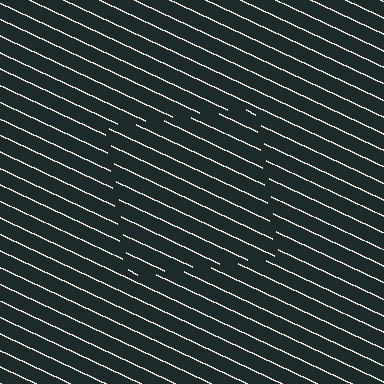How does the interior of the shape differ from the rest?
The interior of the shape contains the same grating, shifted by half a period — the contour is defined by the phase discontinuity where line-ends from the inner and outer gratings abut.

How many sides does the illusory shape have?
4 sides — the line-ends trace a square.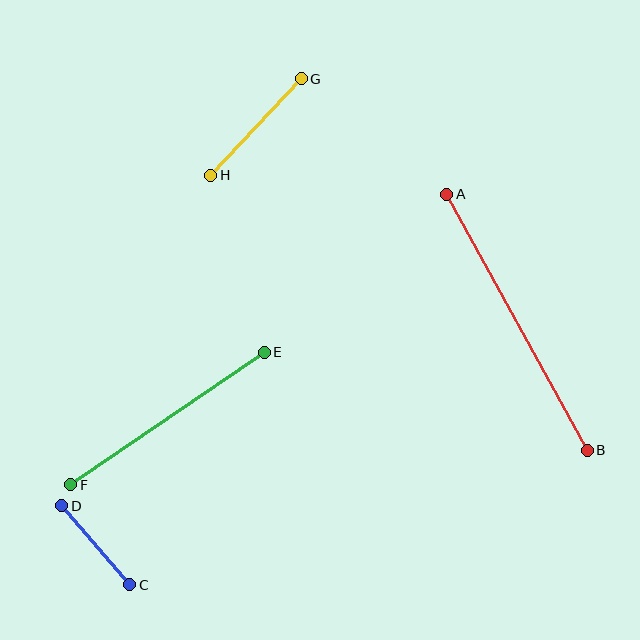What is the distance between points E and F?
The distance is approximately 234 pixels.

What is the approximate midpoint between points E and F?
The midpoint is at approximately (168, 419) pixels.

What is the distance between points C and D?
The distance is approximately 104 pixels.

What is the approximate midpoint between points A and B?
The midpoint is at approximately (517, 322) pixels.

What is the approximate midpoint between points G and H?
The midpoint is at approximately (256, 127) pixels.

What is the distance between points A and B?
The distance is approximately 292 pixels.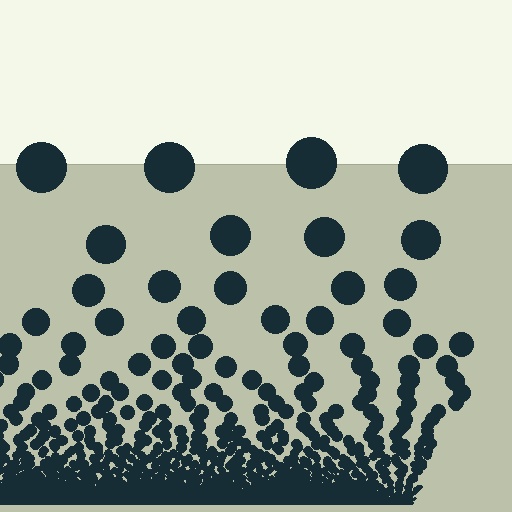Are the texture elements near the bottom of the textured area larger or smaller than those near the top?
Smaller. The gradient is inverted — elements near the bottom are smaller and denser.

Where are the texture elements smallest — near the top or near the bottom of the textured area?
Near the bottom.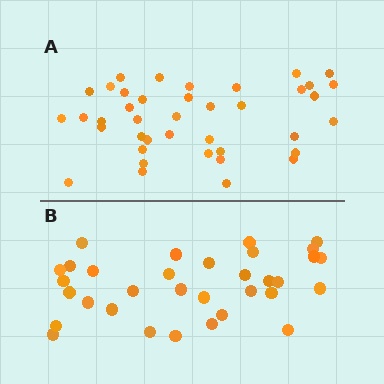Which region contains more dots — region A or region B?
Region A (the top region) has more dots.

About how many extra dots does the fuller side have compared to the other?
Region A has roughly 8 or so more dots than region B.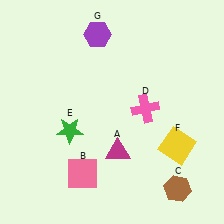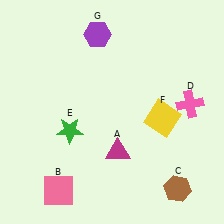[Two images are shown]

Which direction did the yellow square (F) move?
The yellow square (F) moved up.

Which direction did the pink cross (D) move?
The pink cross (D) moved right.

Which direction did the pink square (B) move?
The pink square (B) moved left.